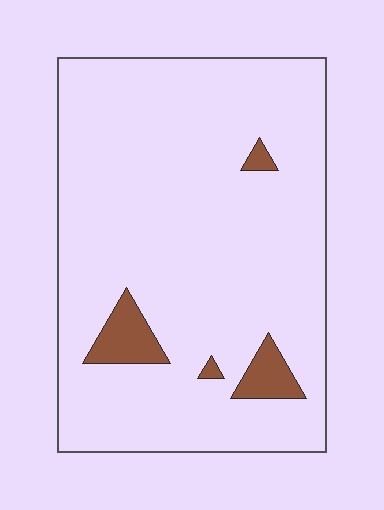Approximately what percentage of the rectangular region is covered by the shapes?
Approximately 5%.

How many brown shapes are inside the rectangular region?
4.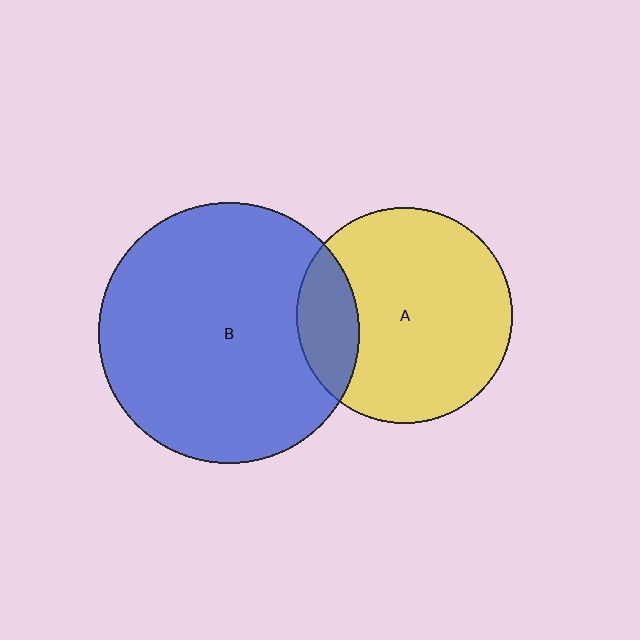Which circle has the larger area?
Circle B (blue).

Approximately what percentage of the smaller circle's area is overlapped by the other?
Approximately 20%.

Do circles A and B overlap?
Yes.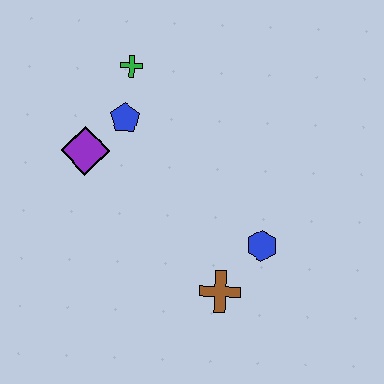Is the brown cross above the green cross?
No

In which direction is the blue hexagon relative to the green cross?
The blue hexagon is below the green cross.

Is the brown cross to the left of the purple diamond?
No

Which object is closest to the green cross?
The blue pentagon is closest to the green cross.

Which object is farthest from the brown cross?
The green cross is farthest from the brown cross.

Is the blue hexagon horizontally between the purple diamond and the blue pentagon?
No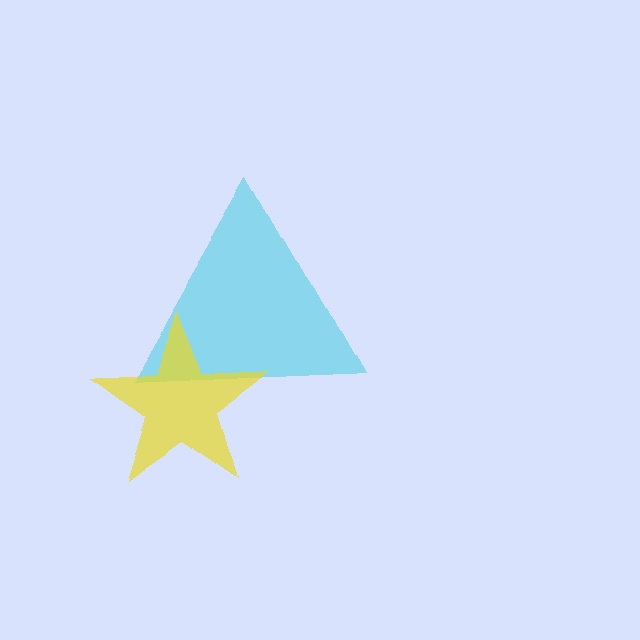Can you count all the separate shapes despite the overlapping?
Yes, there are 2 separate shapes.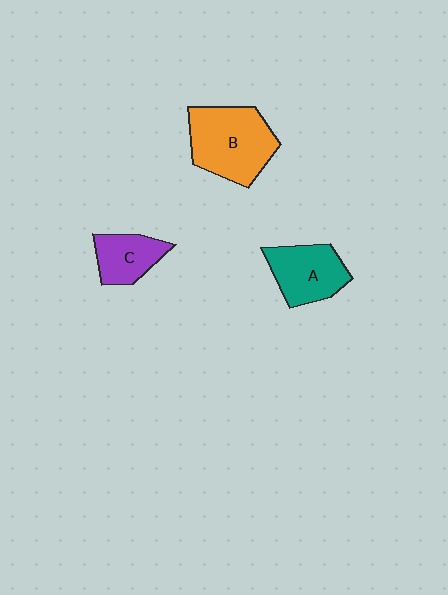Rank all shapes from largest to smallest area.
From largest to smallest: B (orange), A (teal), C (purple).